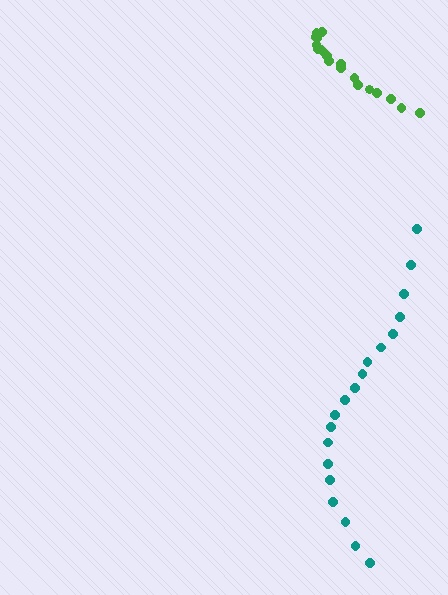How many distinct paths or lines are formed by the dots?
There are 2 distinct paths.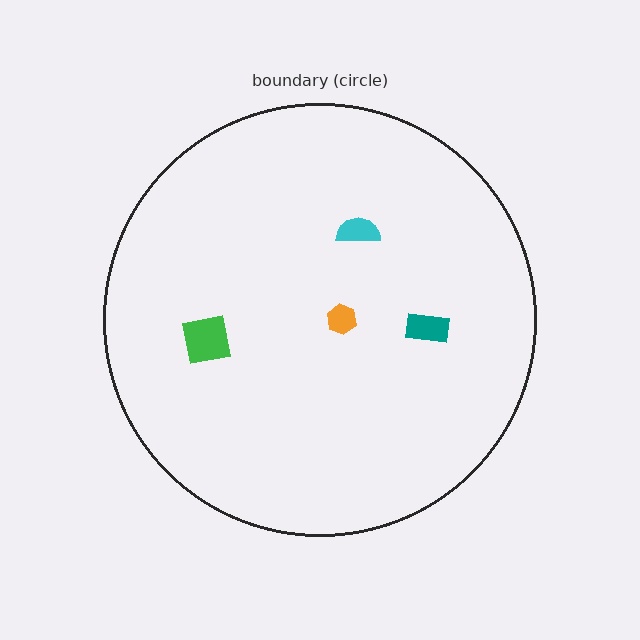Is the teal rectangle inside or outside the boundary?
Inside.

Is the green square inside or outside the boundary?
Inside.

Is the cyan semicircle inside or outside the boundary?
Inside.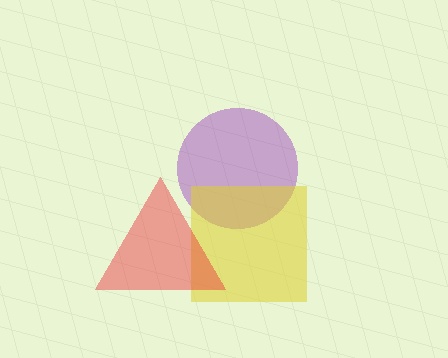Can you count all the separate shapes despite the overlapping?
Yes, there are 3 separate shapes.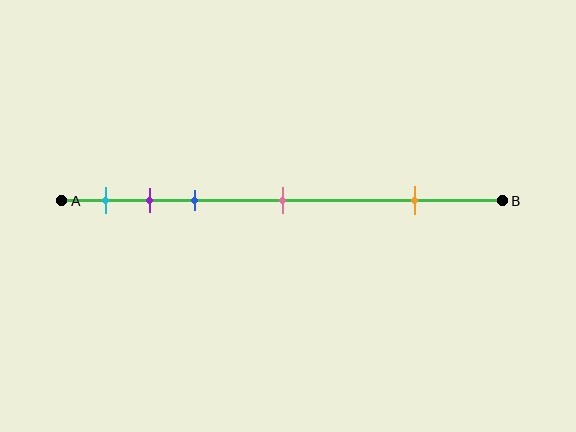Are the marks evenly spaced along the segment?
No, the marks are not evenly spaced.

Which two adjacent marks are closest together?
The purple and blue marks are the closest adjacent pair.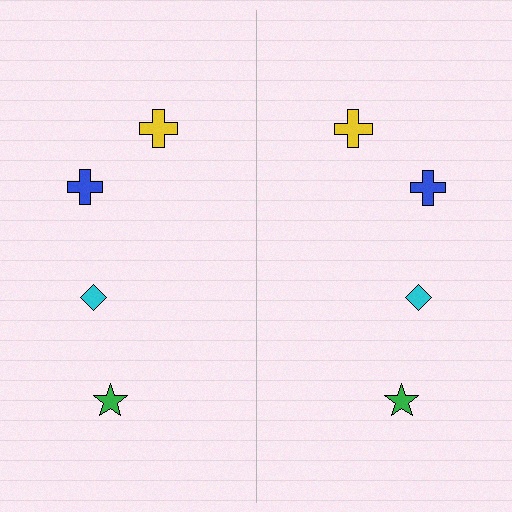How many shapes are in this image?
There are 8 shapes in this image.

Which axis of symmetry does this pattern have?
The pattern has a vertical axis of symmetry running through the center of the image.